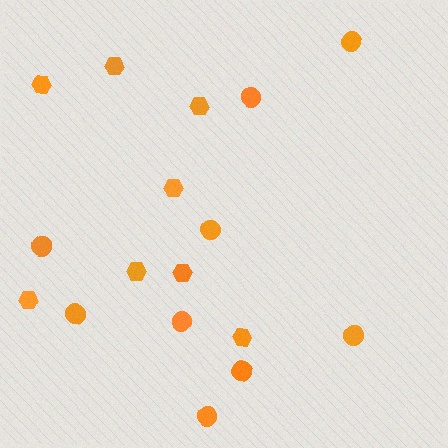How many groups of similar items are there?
There are 2 groups: one group of hexagons (8) and one group of circles (9).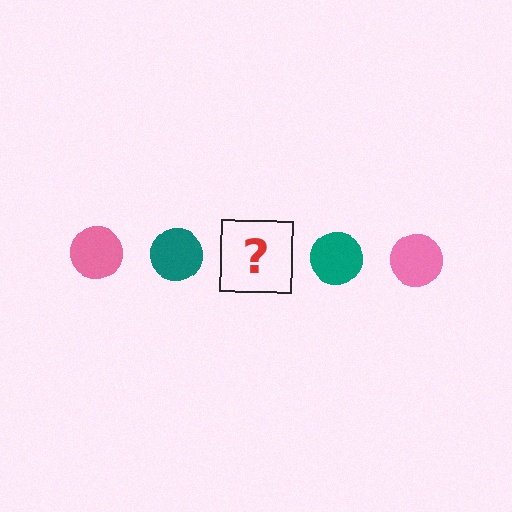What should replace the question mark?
The question mark should be replaced with a pink circle.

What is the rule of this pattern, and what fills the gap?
The rule is that the pattern cycles through pink, teal circles. The gap should be filled with a pink circle.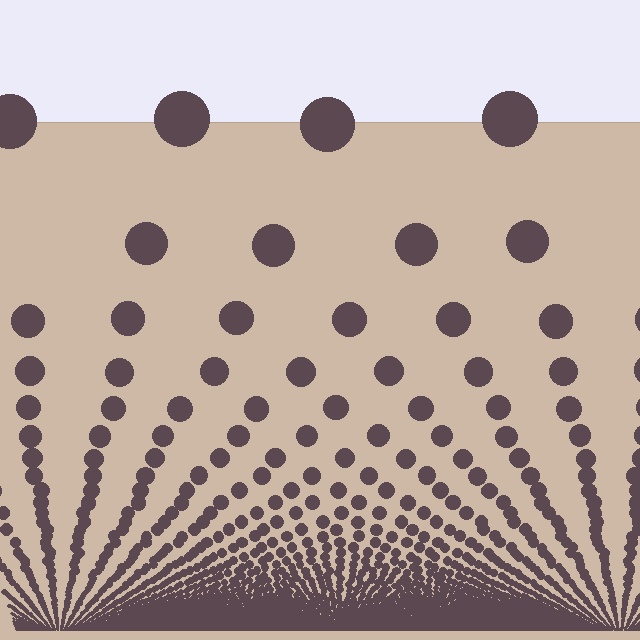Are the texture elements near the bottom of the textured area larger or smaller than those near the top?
Smaller. The gradient is inverted — elements near the bottom are smaller and denser.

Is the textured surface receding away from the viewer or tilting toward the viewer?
The surface appears to tilt toward the viewer. Texture elements get larger and sparser toward the top.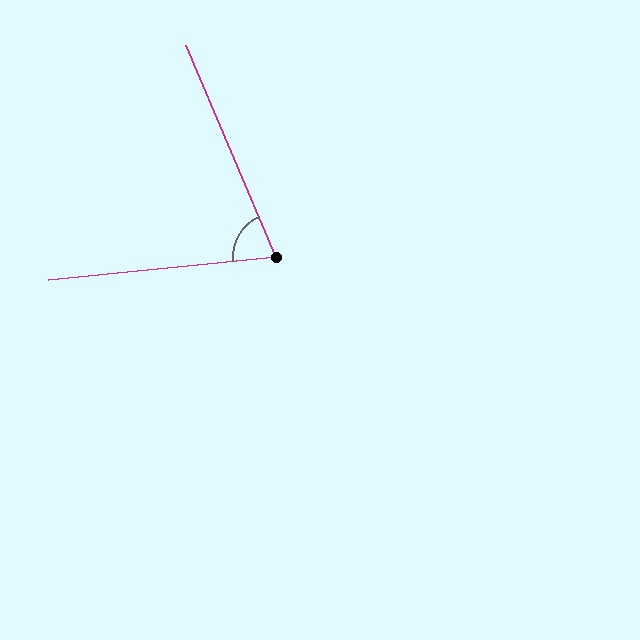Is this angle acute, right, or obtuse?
It is acute.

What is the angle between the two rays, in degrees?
Approximately 73 degrees.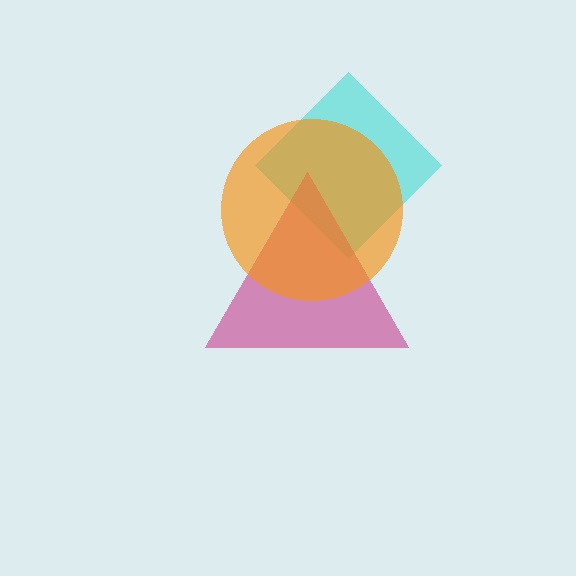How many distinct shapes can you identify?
There are 3 distinct shapes: a cyan diamond, a magenta triangle, an orange circle.